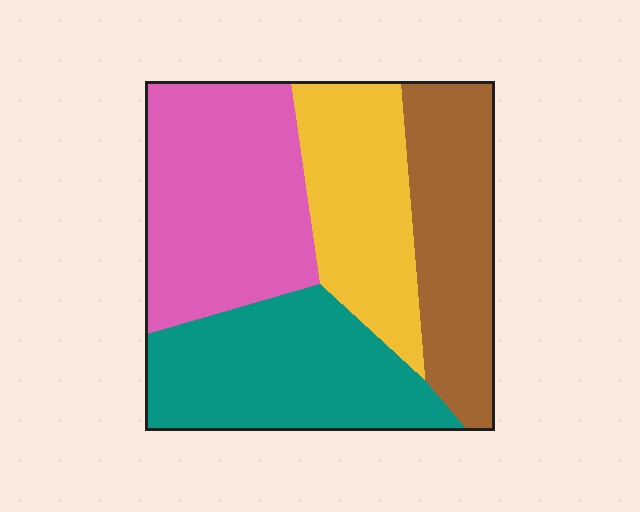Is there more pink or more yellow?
Pink.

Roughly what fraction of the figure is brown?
Brown takes up about one fifth (1/5) of the figure.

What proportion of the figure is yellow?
Yellow takes up less than a quarter of the figure.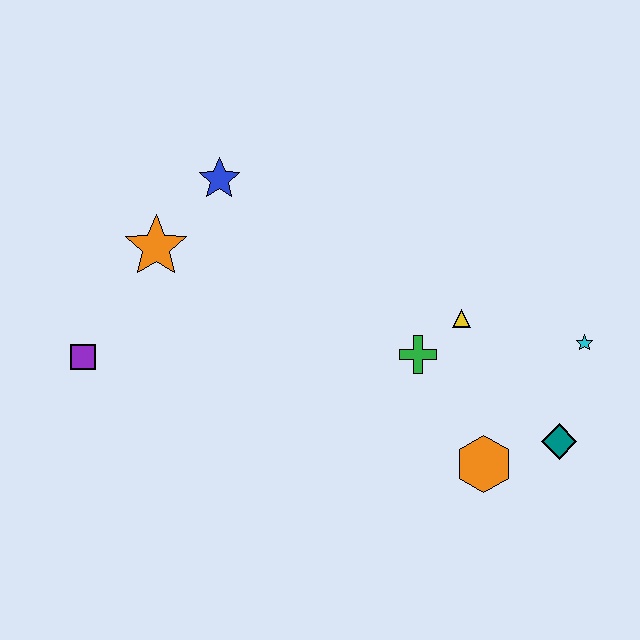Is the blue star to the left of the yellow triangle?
Yes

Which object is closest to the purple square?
The orange star is closest to the purple square.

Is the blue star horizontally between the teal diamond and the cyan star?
No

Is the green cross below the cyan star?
Yes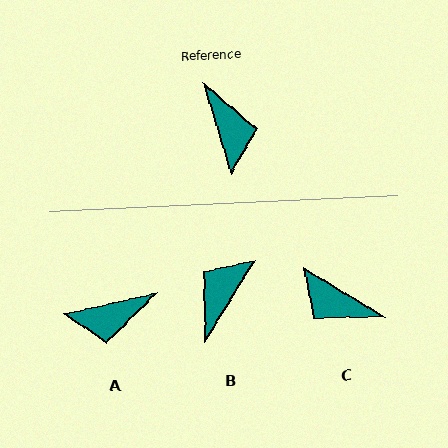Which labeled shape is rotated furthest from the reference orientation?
C, about 138 degrees away.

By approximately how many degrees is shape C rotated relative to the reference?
Approximately 138 degrees clockwise.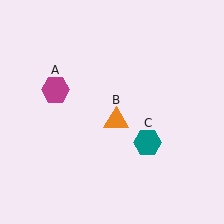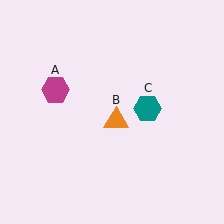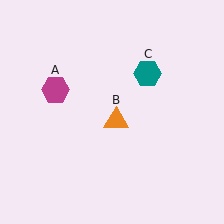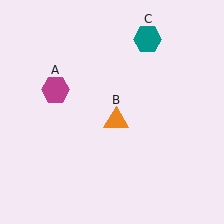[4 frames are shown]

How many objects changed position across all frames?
1 object changed position: teal hexagon (object C).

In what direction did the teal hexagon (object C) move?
The teal hexagon (object C) moved up.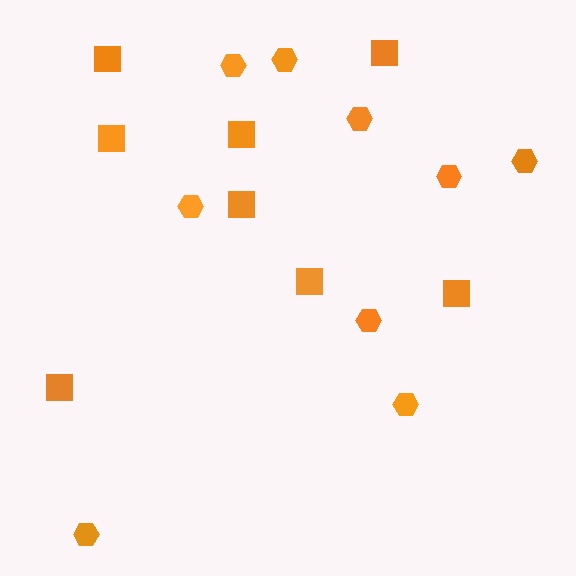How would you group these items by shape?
There are 2 groups: one group of hexagons (9) and one group of squares (8).